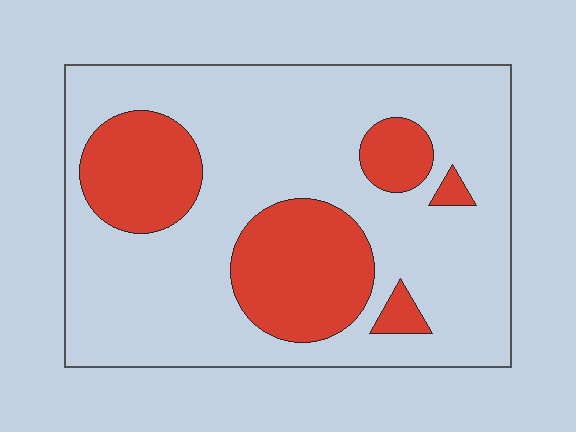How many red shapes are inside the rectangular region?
5.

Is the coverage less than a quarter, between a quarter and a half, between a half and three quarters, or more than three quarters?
Between a quarter and a half.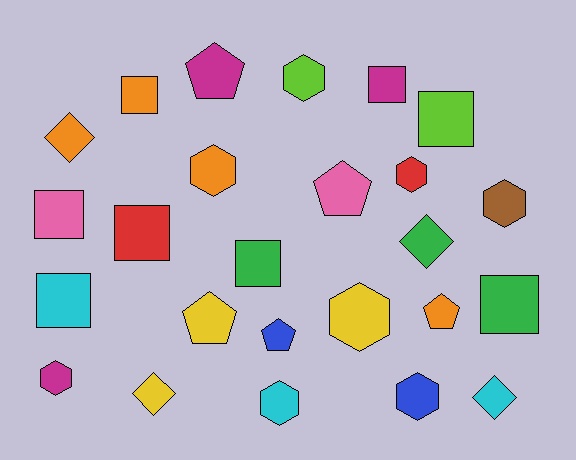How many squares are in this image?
There are 8 squares.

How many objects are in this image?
There are 25 objects.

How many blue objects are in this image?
There are 2 blue objects.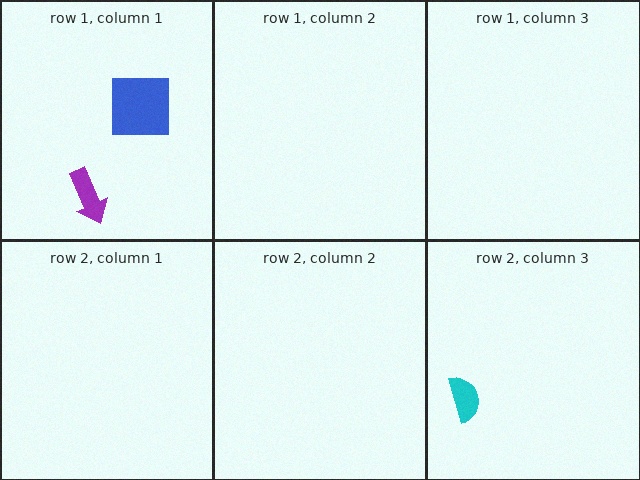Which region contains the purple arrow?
The row 1, column 1 region.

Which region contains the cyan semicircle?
The row 2, column 3 region.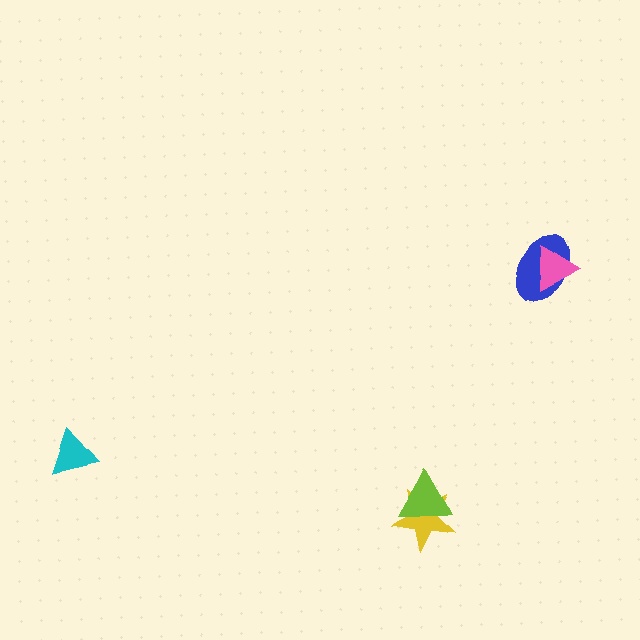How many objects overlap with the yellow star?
1 object overlaps with the yellow star.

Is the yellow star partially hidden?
Yes, it is partially covered by another shape.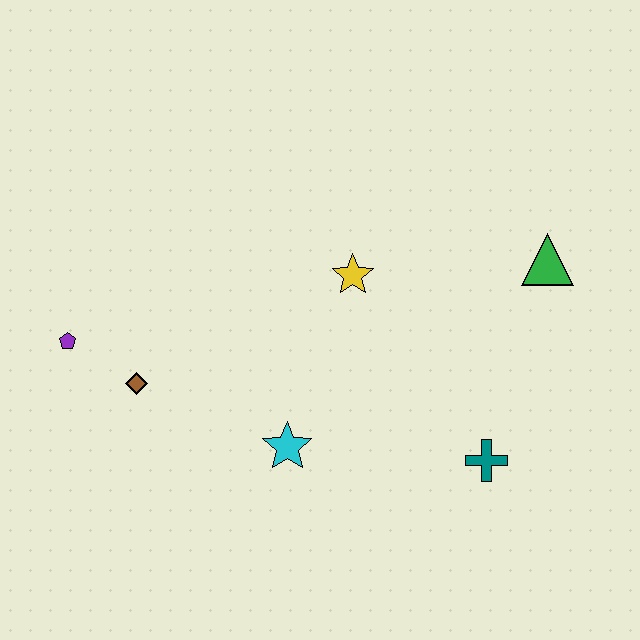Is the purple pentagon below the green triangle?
Yes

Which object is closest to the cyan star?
The brown diamond is closest to the cyan star.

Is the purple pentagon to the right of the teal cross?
No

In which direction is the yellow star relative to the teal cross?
The yellow star is above the teal cross.